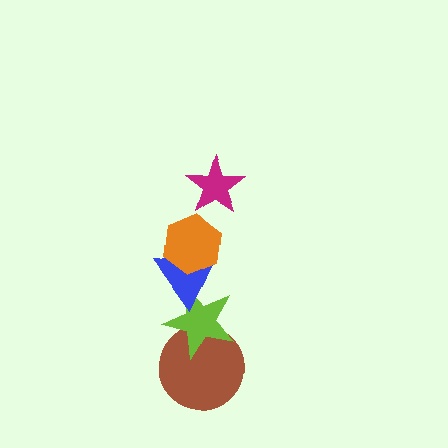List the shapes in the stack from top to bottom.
From top to bottom: the magenta star, the orange hexagon, the blue triangle, the lime star, the brown circle.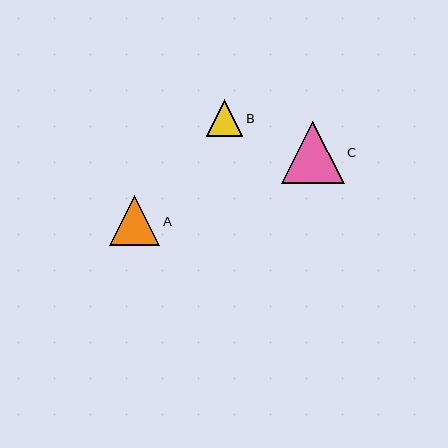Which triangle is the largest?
Triangle C is the largest with a size of approximately 63 pixels.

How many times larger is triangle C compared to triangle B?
Triangle C is approximately 1.7 times the size of triangle B.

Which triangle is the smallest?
Triangle B is the smallest with a size of approximately 36 pixels.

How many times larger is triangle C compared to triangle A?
Triangle C is approximately 1.3 times the size of triangle A.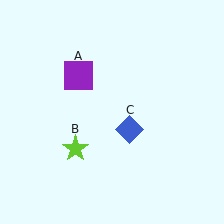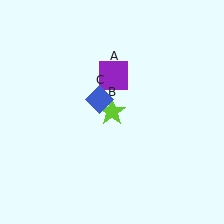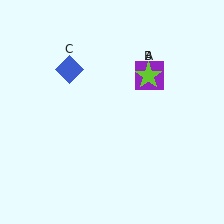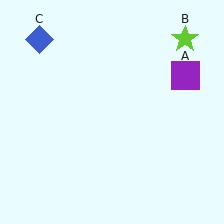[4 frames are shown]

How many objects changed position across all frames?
3 objects changed position: purple square (object A), lime star (object B), blue diamond (object C).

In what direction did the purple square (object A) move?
The purple square (object A) moved right.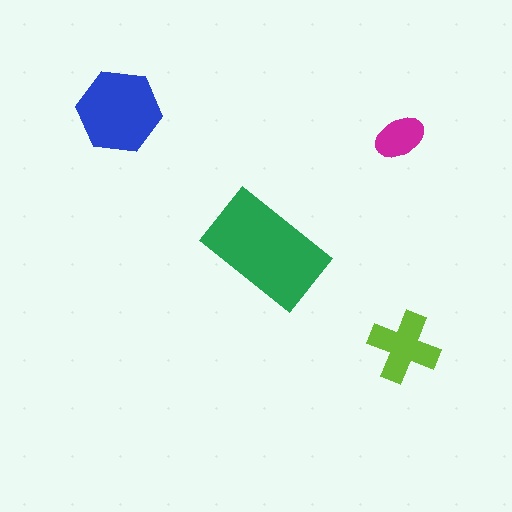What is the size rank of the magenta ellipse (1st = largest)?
4th.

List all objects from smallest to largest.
The magenta ellipse, the lime cross, the blue hexagon, the green rectangle.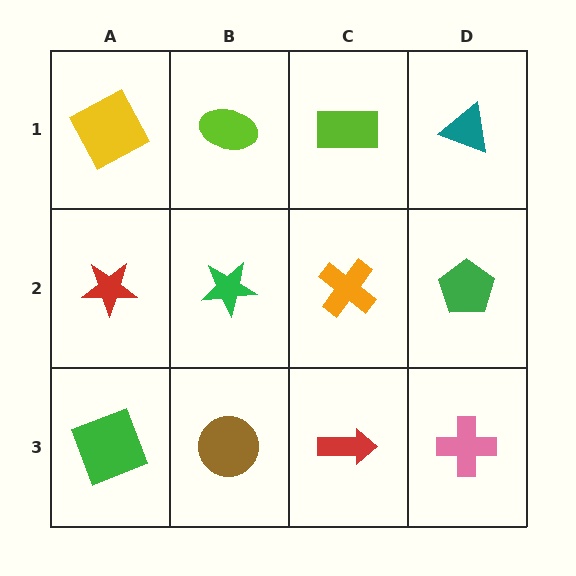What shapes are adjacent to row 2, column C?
A lime rectangle (row 1, column C), a red arrow (row 3, column C), a green star (row 2, column B), a green pentagon (row 2, column D).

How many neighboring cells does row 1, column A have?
2.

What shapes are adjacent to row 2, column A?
A yellow square (row 1, column A), a green square (row 3, column A), a green star (row 2, column B).